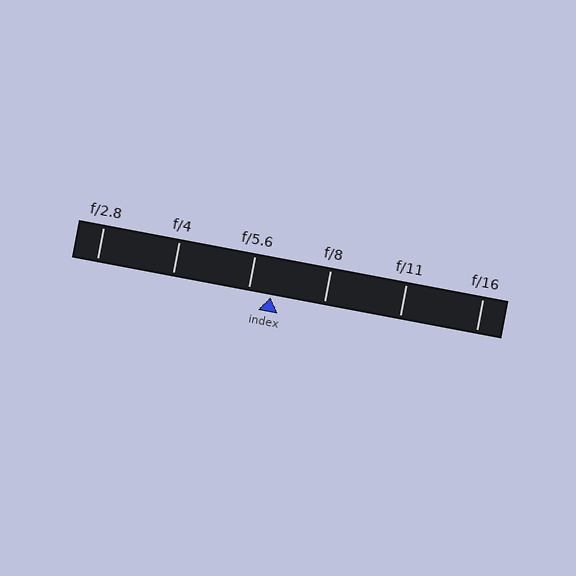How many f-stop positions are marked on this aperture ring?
There are 6 f-stop positions marked.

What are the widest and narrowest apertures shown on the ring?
The widest aperture shown is f/2.8 and the narrowest is f/16.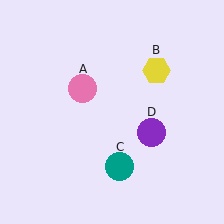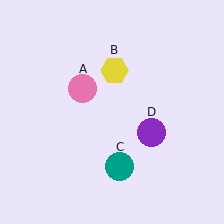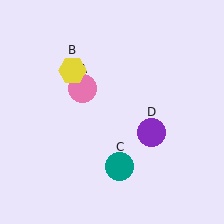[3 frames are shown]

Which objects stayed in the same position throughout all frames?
Pink circle (object A) and teal circle (object C) and purple circle (object D) remained stationary.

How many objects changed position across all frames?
1 object changed position: yellow hexagon (object B).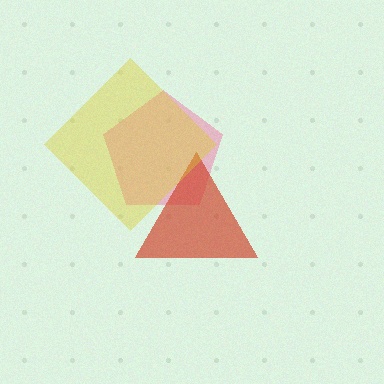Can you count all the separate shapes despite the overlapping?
Yes, there are 3 separate shapes.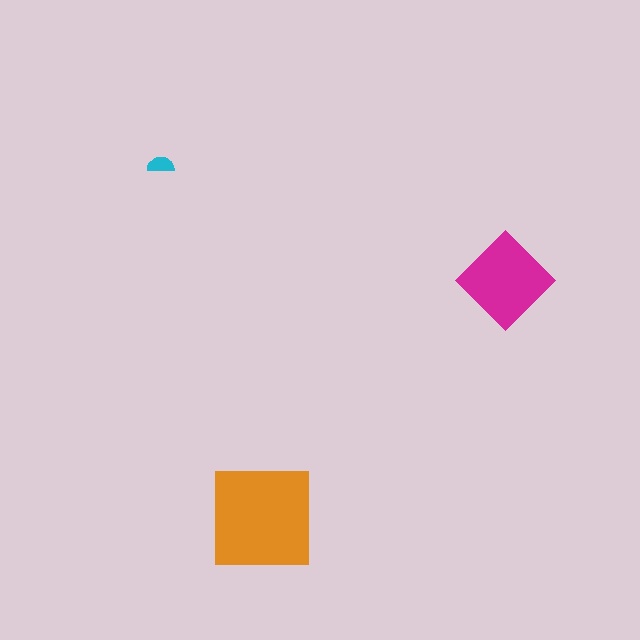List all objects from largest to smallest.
The orange square, the magenta diamond, the cyan semicircle.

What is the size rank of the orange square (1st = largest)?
1st.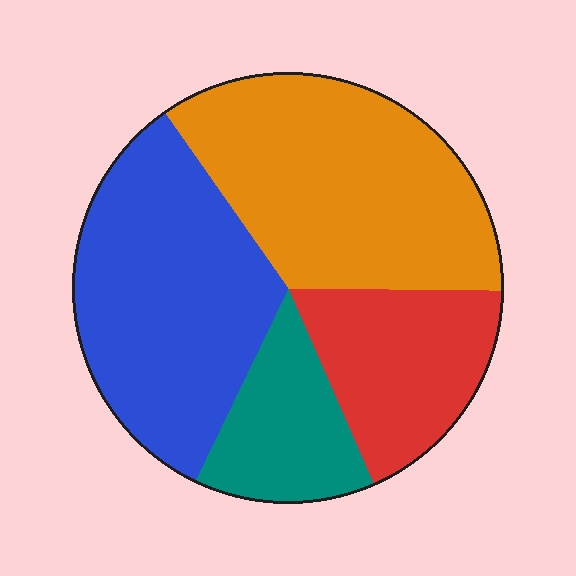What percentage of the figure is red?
Red takes up about one sixth (1/6) of the figure.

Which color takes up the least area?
Teal, at roughly 15%.